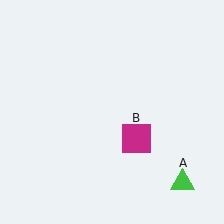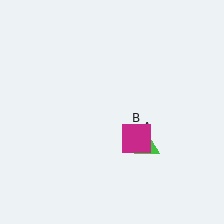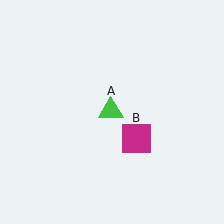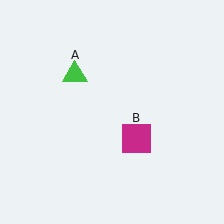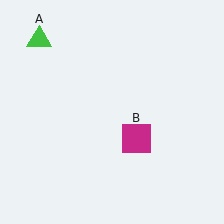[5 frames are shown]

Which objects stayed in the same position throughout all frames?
Magenta square (object B) remained stationary.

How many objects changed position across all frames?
1 object changed position: green triangle (object A).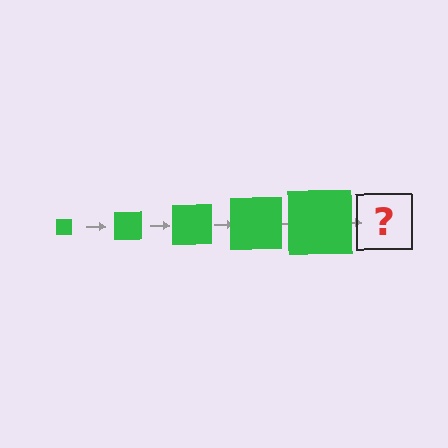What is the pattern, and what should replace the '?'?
The pattern is that the square gets progressively larger each step. The '?' should be a green square, larger than the previous one.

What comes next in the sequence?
The next element should be a green square, larger than the previous one.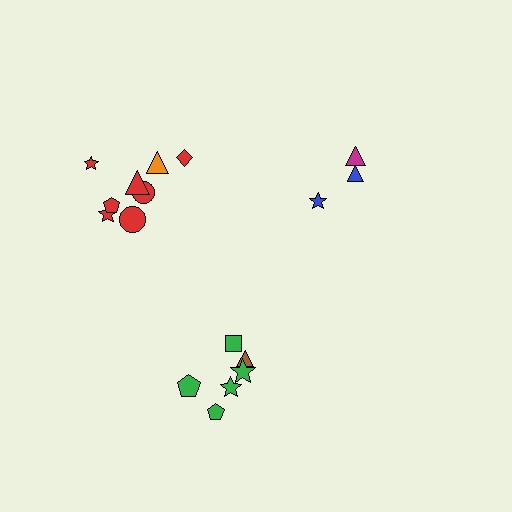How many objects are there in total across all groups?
There are 17 objects.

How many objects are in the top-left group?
There are 8 objects.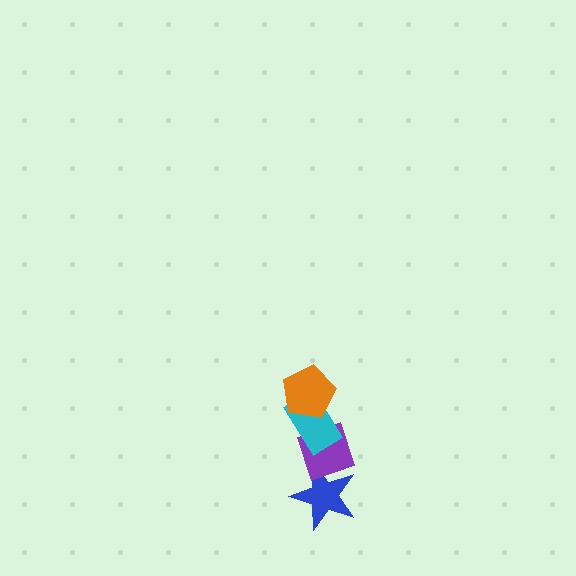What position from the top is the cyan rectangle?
The cyan rectangle is 2nd from the top.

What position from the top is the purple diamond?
The purple diamond is 3rd from the top.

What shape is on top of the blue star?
The purple diamond is on top of the blue star.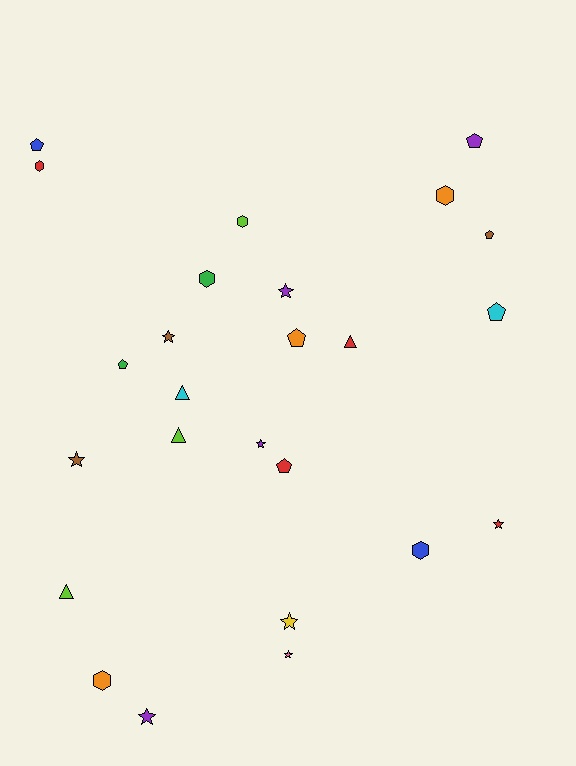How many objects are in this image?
There are 25 objects.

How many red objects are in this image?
There are 4 red objects.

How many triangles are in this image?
There are 4 triangles.